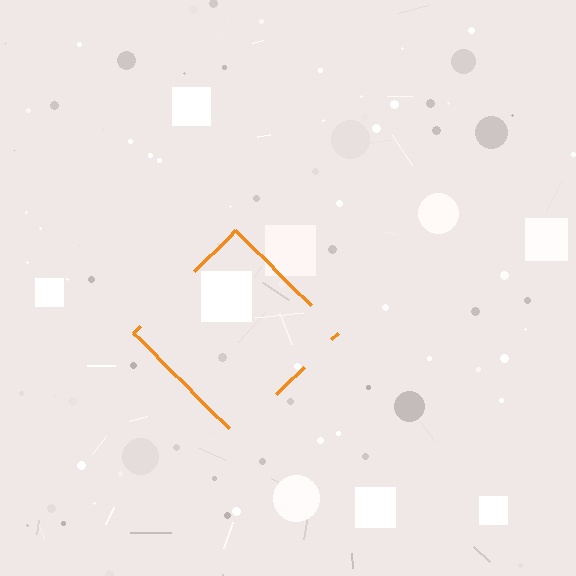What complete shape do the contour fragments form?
The contour fragments form a diamond.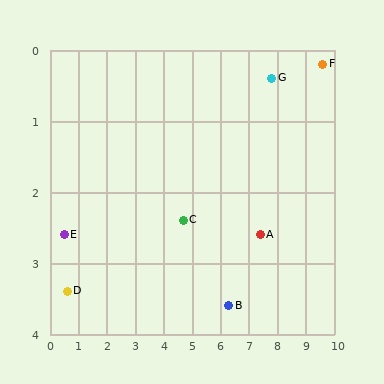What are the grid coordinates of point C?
Point C is at approximately (4.7, 2.4).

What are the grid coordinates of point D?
Point D is at approximately (0.6, 3.4).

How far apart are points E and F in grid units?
Points E and F are about 9.4 grid units apart.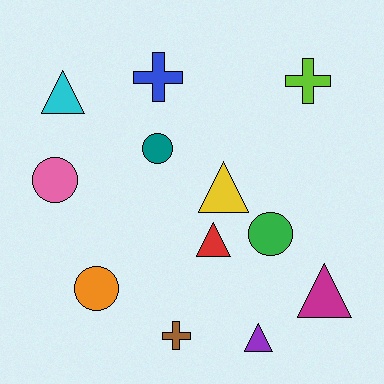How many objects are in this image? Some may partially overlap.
There are 12 objects.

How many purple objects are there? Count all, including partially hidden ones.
There is 1 purple object.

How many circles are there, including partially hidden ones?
There are 4 circles.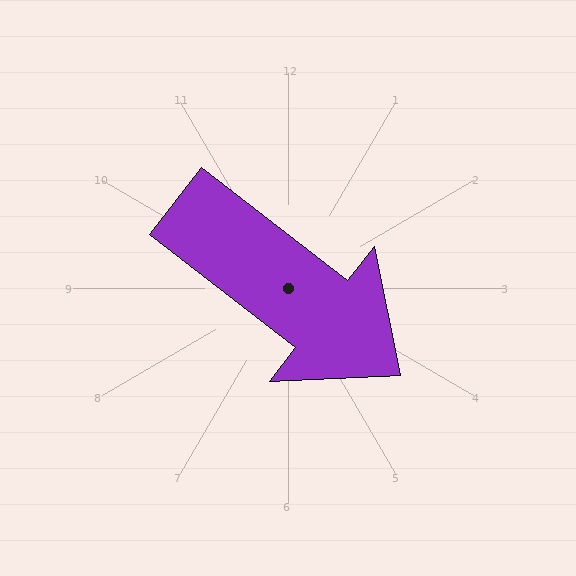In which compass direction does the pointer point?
Southeast.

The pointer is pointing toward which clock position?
Roughly 4 o'clock.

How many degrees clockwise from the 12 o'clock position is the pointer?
Approximately 128 degrees.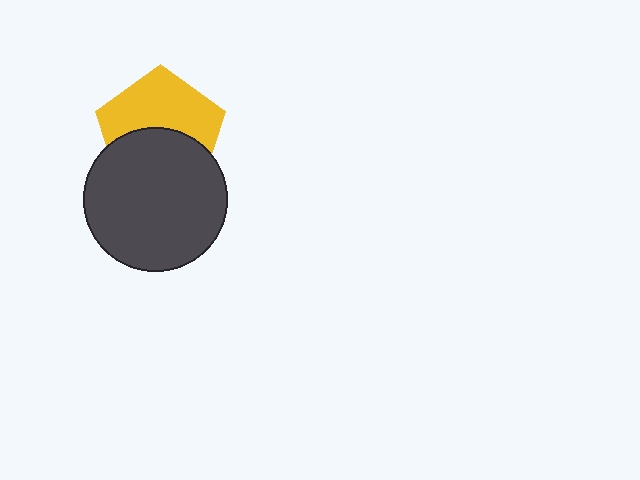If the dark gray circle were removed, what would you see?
You would see the complete yellow pentagon.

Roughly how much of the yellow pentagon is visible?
About half of it is visible (roughly 53%).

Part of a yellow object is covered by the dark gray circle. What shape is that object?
It is a pentagon.